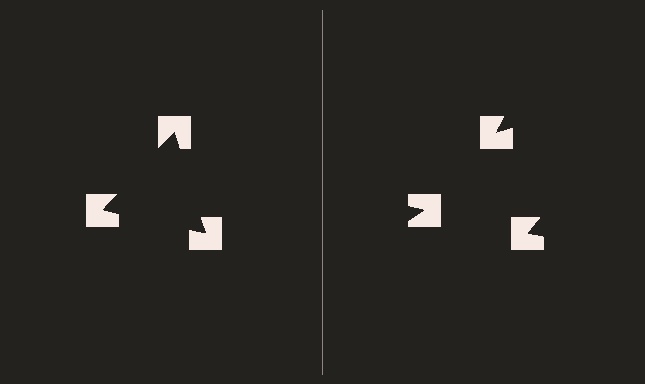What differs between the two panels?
The notched squares are positioned identically on both sides; only the wedge orientations differ. On the left they align to a triangle; on the right they are misaligned.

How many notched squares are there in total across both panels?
6 — 3 on each side.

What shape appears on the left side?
An illusory triangle.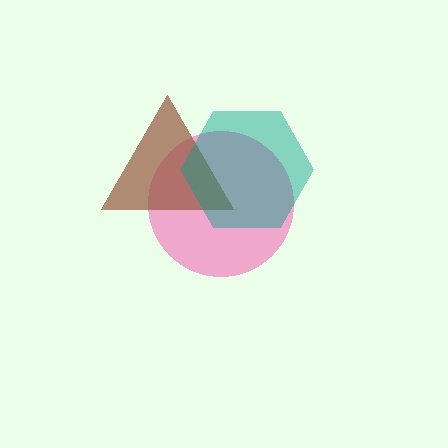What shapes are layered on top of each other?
The layered shapes are: a pink circle, a brown triangle, a teal hexagon.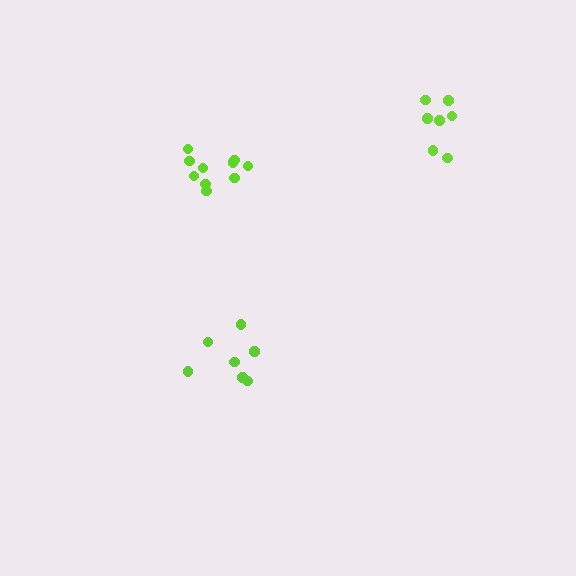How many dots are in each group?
Group 1: 7 dots, Group 2: 7 dots, Group 3: 10 dots (24 total).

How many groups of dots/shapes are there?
There are 3 groups.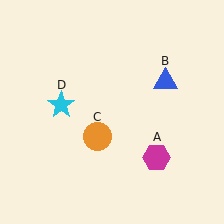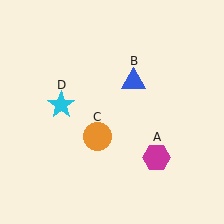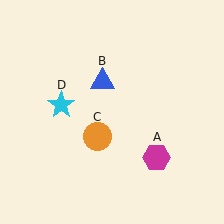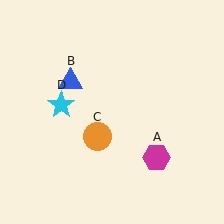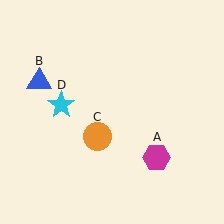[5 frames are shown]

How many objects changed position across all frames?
1 object changed position: blue triangle (object B).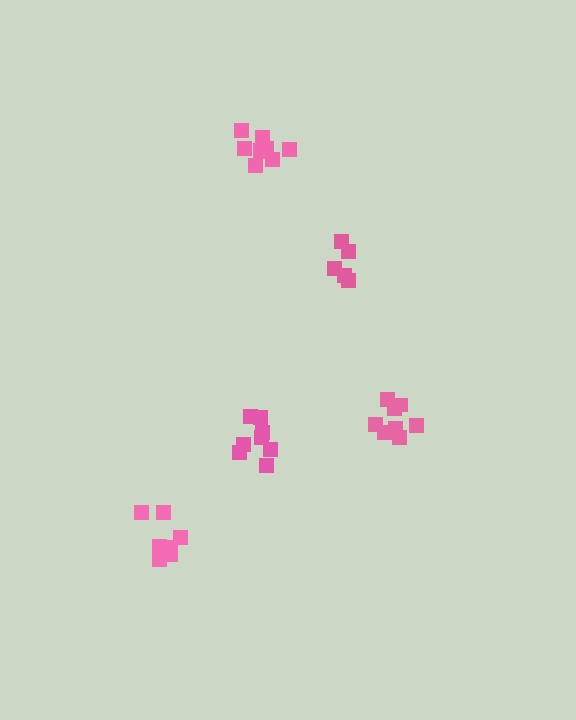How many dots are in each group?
Group 1: 7 dots, Group 2: 5 dots, Group 3: 8 dots, Group 4: 8 dots, Group 5: 9 dots (37 total).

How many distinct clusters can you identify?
There are 5 distinct clusters.